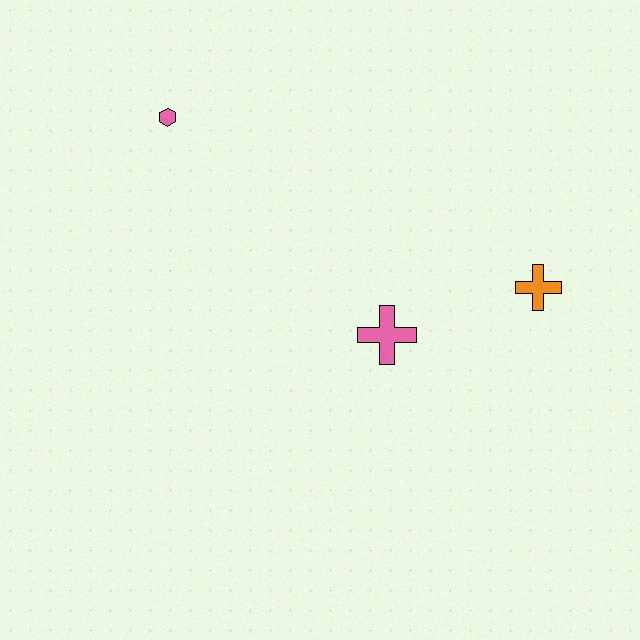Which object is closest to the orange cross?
The pink cross is closest to the orange cross.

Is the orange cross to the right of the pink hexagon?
Yes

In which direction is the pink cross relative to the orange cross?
The pink cross is to the left of the orange cross.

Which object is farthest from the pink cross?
The pink hexagon is farthest from the pink cross.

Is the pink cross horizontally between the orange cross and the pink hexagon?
Yes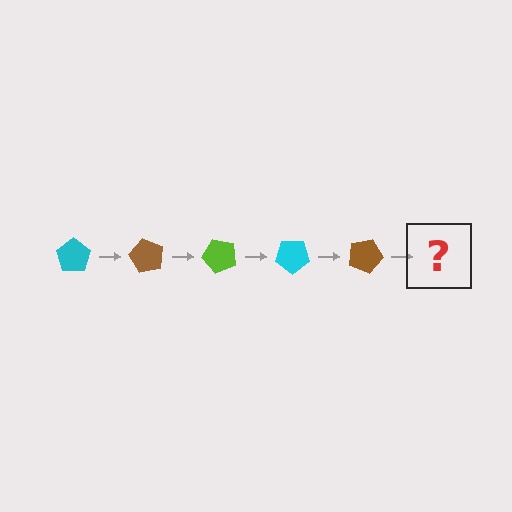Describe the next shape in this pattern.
It should be a lime pentagon, rotated 300 degrees from the start.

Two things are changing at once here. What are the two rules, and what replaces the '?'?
The two rules are that it rotates 60 degrees each step and the color cycles through cyan, brown, and lime. The '?' should be a lime pentagon, rotated 300 degrees from the start.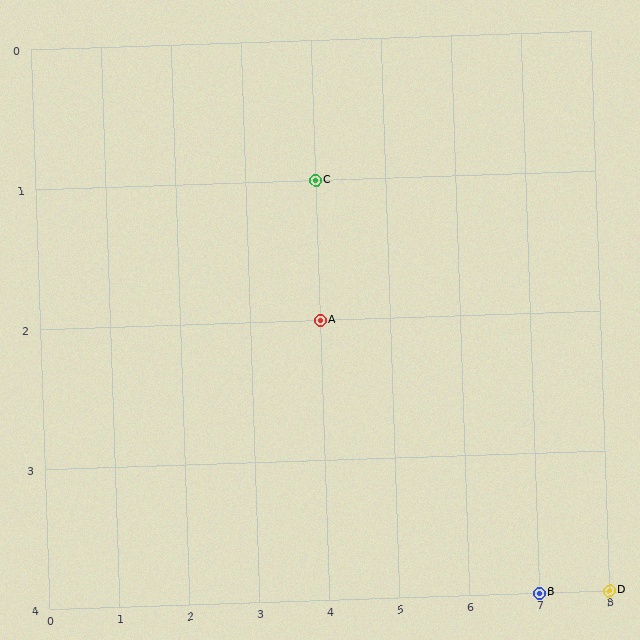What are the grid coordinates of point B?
Point B is at grid coordinates (7, 4).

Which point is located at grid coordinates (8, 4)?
Point D is at (8, 4).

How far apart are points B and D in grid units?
Points B and D are 1 column apart.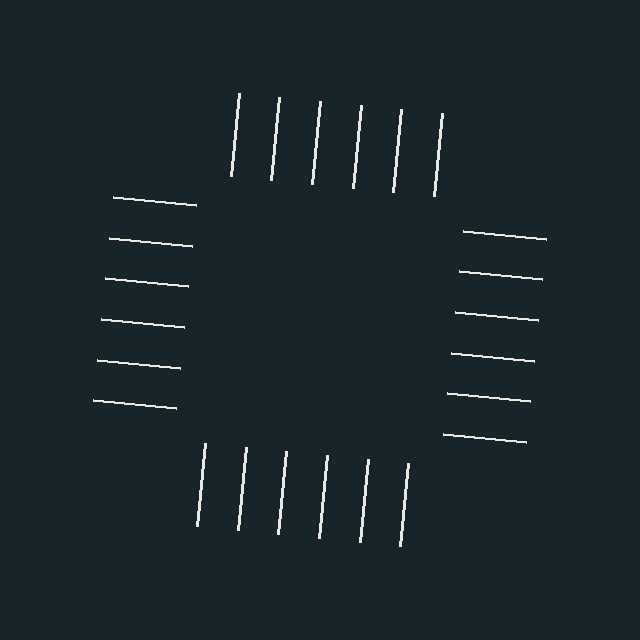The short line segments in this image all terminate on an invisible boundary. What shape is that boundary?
An illusory square — the line segments terminate on its edges but no continuous stroke is drawn.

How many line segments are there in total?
24 — 6 along each of the 4 edges.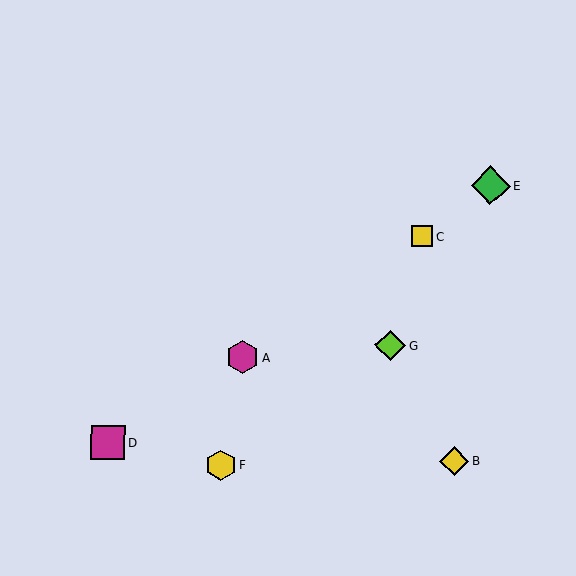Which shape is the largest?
The green diamond (labeled E) is the largest.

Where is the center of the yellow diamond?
The center of the yellow diamond is at (454, 461).